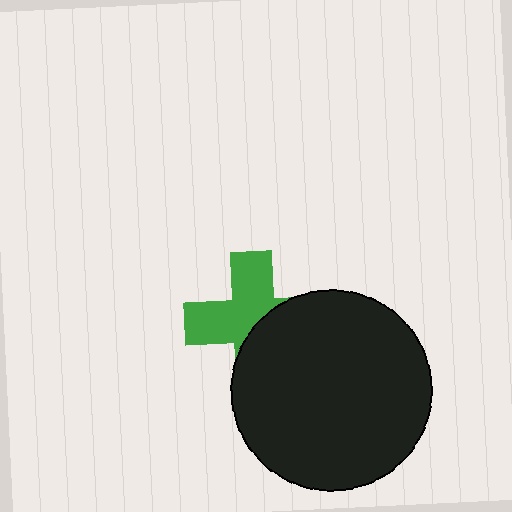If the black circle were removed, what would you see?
You would see the complete green cross.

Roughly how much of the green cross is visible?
About half of it is visible (roughly 54%).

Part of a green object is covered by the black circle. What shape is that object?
It is a cross.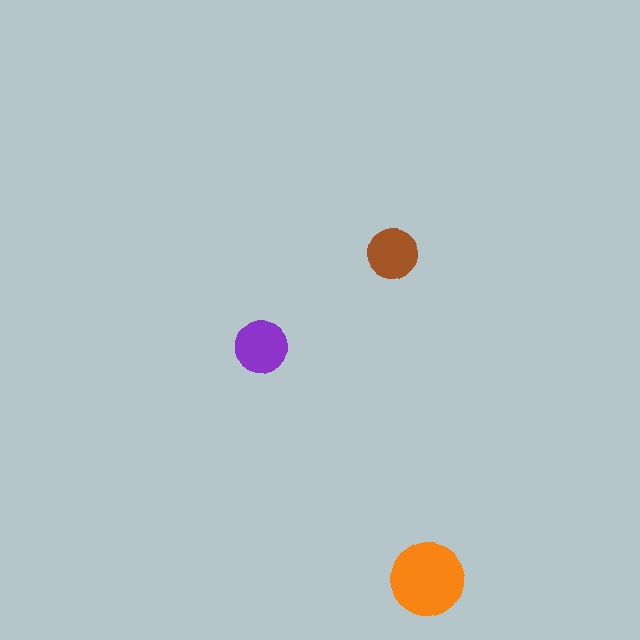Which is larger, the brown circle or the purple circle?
The purple one.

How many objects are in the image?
There are 3 objects in the image.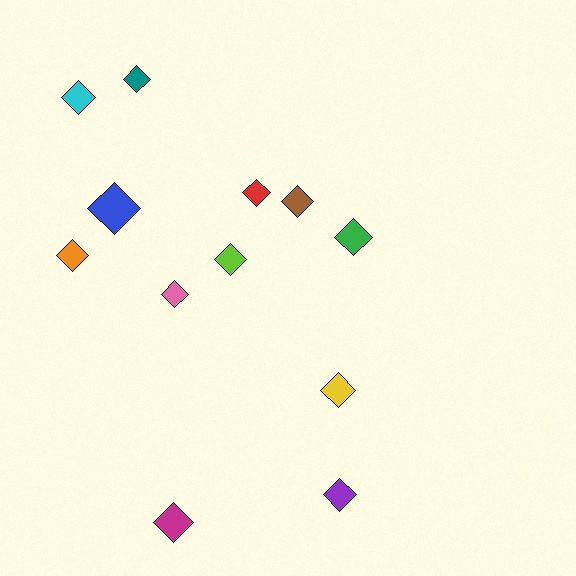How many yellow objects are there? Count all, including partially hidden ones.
There is 1 yellow object.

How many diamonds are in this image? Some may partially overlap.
There are 12 diamonds.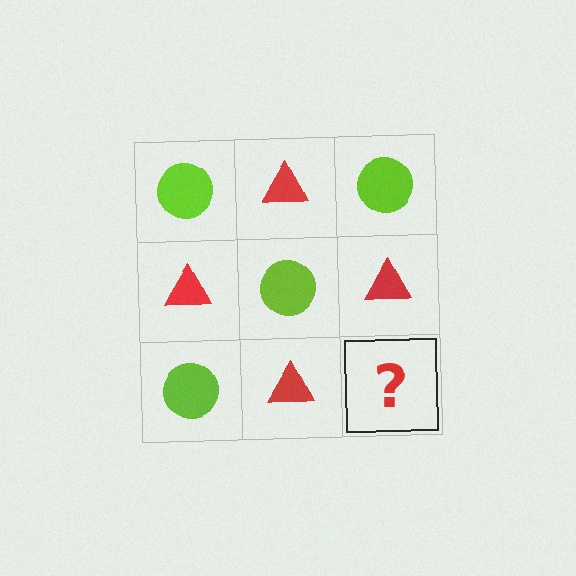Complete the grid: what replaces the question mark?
The question mark should be replaced with a lime circle.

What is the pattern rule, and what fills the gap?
The rule is that it alternates lime circle and red triangle in a checkerboard pattern. The gap should be filled with a lime circle.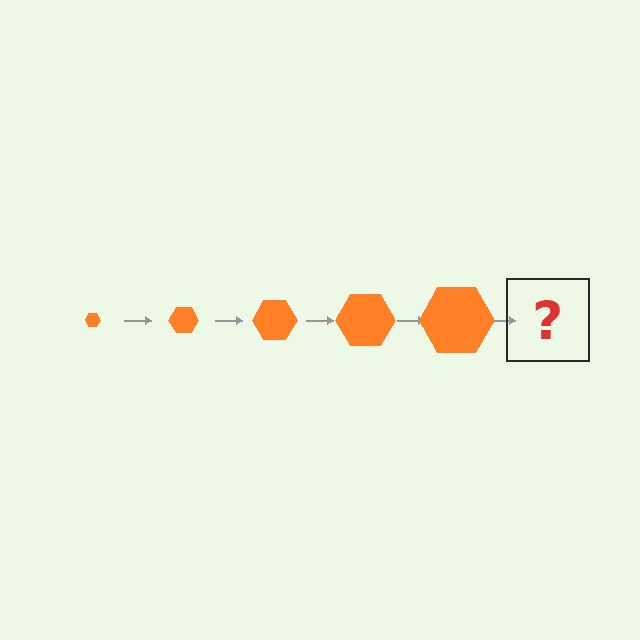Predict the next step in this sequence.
The next step is an orange hexagon, larger than the previous one.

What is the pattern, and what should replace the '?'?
The pattern is that the hexagon gets progressively larger each step. The '?' should be an orange hexagon, larger than the previous one.